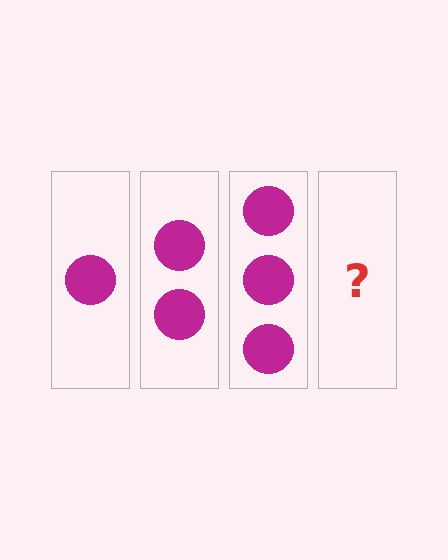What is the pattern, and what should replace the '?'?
The pattern is that each step adds one more circle. The '?' should be 4 circles.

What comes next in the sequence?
The next element should be 4 circles.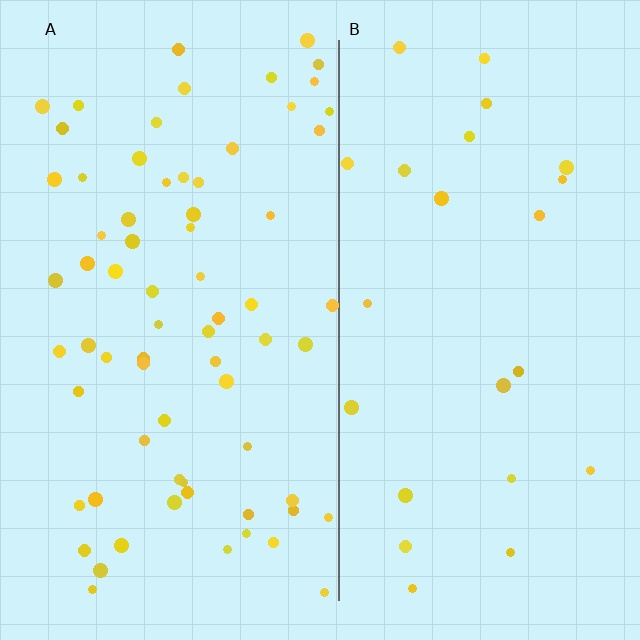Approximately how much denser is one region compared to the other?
Approximately 2.9× — region A over region B.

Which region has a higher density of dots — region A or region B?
A (the left).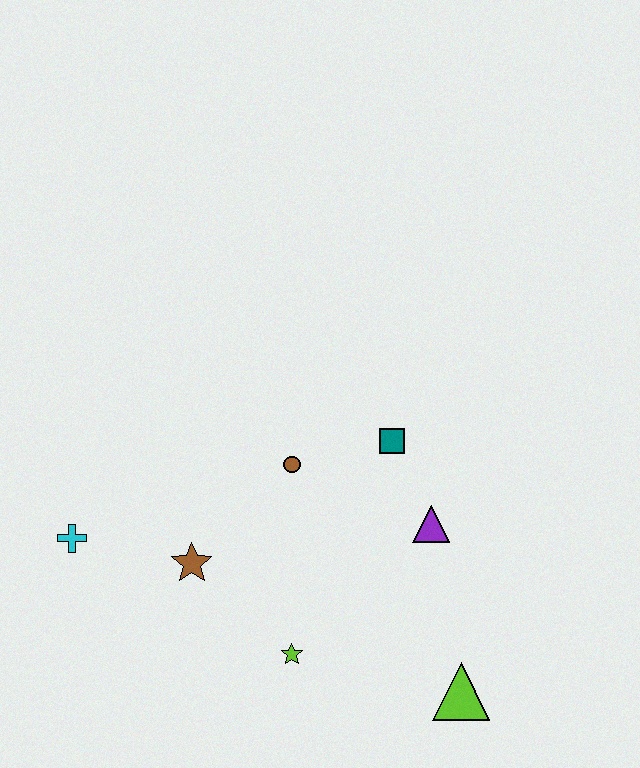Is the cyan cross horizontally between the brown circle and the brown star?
No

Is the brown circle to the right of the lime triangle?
No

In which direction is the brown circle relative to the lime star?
The brown circle is above the lime star.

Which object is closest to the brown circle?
The teal square is closest to the brown circle.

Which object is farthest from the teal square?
The cyan cross is farthest from the teal square.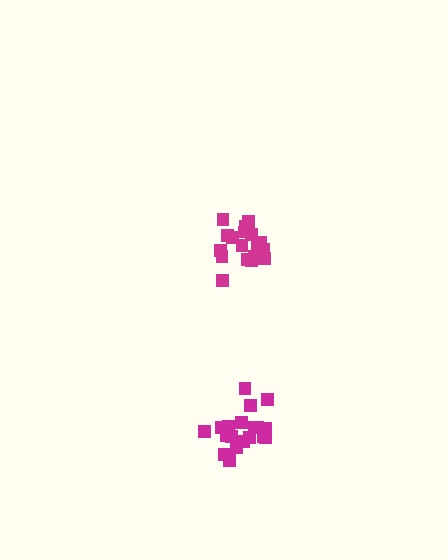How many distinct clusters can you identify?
There are 2 distinct clusters.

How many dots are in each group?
Group 1: 20 dots, Group 2: 20 dots (40 total).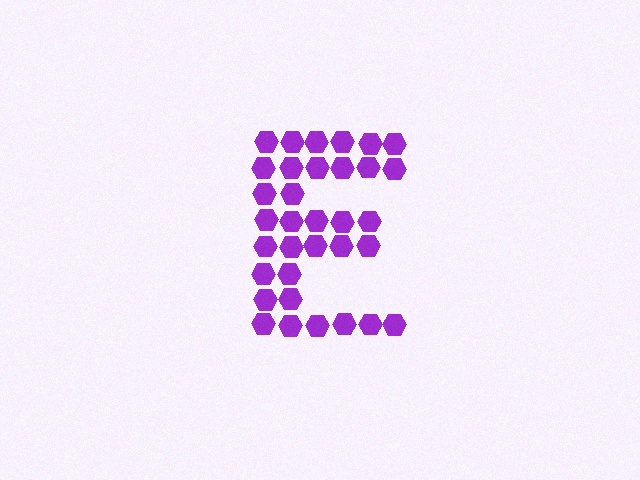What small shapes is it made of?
It is made of small hexagons.